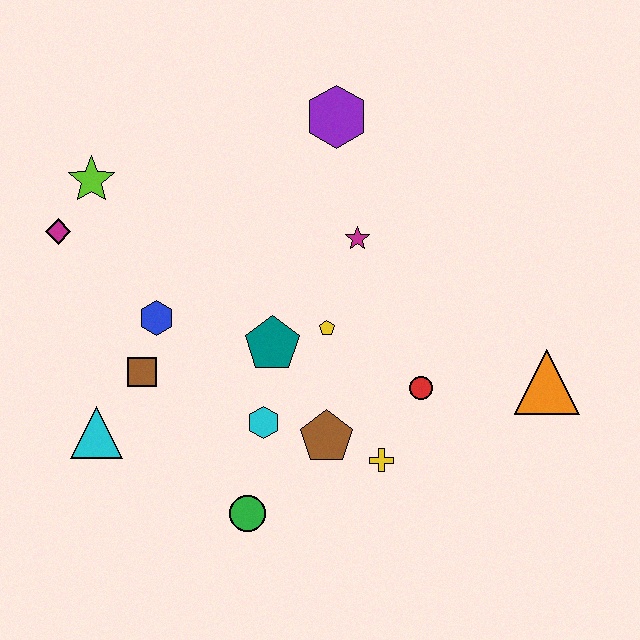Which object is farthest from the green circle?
The purple hexagon is farthest from the green circle.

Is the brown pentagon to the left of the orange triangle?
Yes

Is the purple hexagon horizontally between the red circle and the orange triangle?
No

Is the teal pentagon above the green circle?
Yes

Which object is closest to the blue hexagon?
The brown square is closest to the blue hexagon.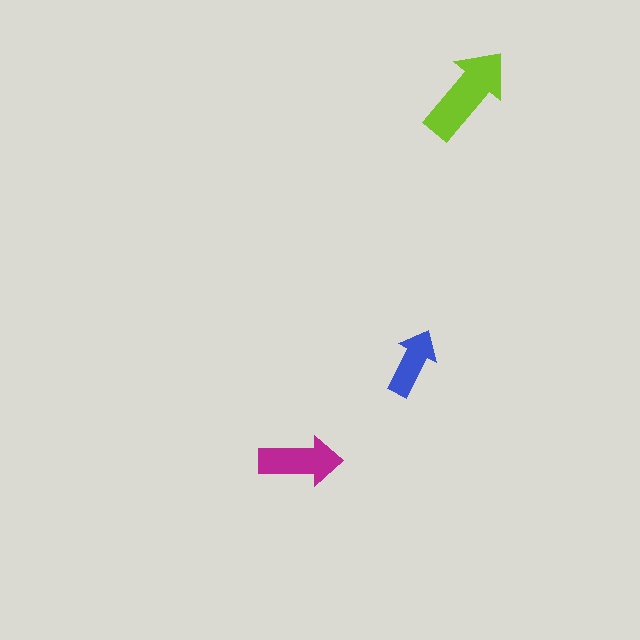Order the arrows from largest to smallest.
the lime one, the magenta one, the blue one.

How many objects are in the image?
There are 3 objects in the image.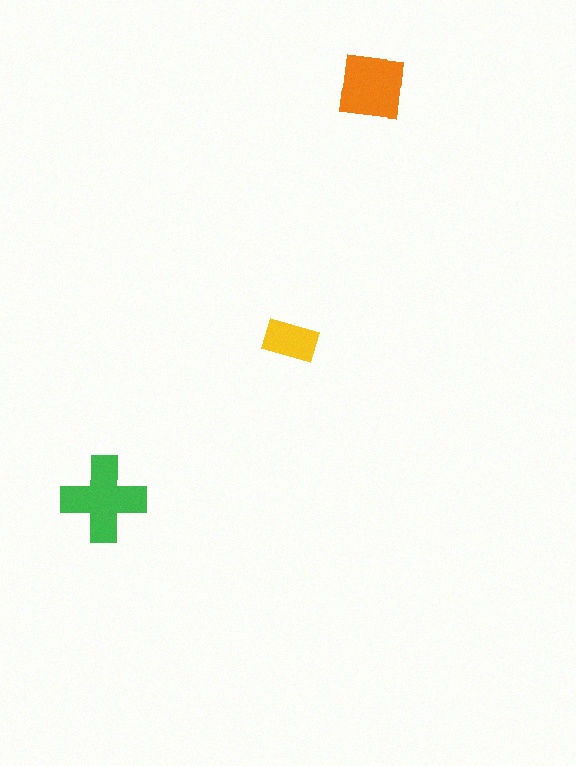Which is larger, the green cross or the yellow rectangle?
The green cross.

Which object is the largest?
The green cross.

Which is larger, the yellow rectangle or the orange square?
The orange square.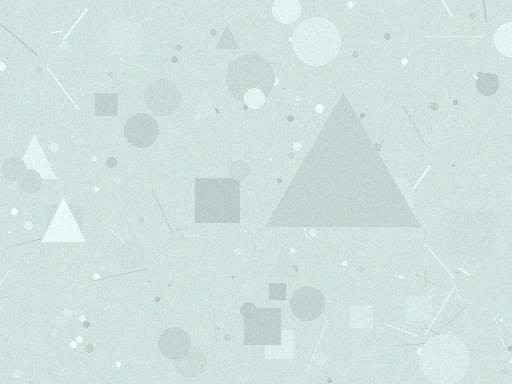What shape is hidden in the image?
A triangle is hidden in the image.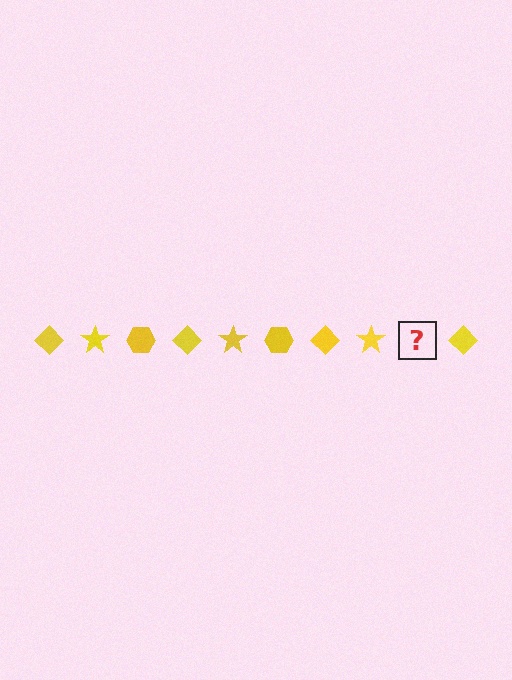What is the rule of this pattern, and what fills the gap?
The rule is that the pattern cycles through diamond, star, hexagon shapes in yellow. The gap should be filled with a yellow hexagon.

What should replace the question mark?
The question mark should be replaced with a yellow hexagon.